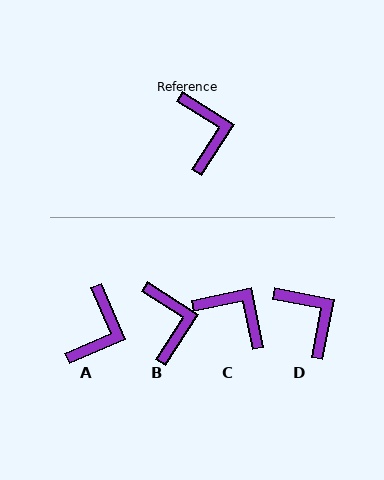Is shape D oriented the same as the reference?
No, it is off by about 22 degrees.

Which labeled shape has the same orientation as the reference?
B.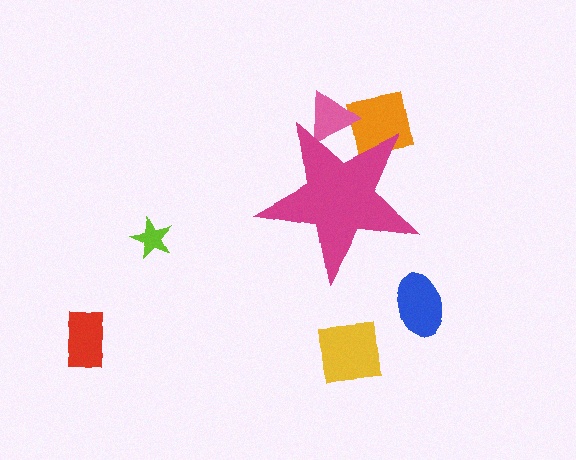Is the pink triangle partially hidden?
Yes, the pink triangle is partially hidden behind the magenta star.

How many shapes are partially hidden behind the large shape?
2 shapes are partially hidden.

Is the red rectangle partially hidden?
No, the red rectangle is fully visible.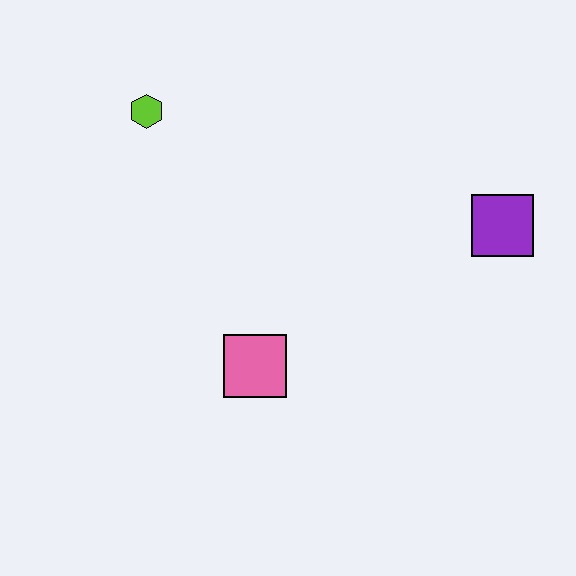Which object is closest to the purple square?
The pink square is closest to the purple square.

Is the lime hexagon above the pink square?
Yes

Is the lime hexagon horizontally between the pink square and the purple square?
No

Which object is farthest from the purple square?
The lime hexagon is farthest from the purple square.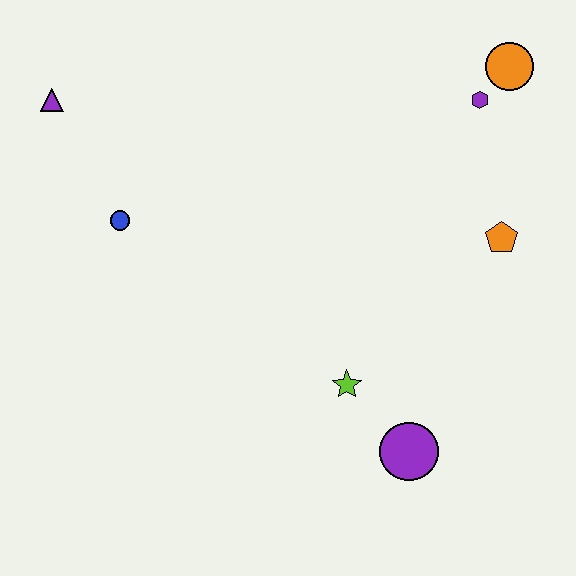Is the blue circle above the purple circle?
Yes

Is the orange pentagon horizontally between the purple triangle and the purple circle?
No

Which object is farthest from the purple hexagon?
The purple triangle is farthest from the purple hexagon.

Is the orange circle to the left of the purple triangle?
No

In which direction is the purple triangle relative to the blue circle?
The purple triangle is above the blue circle.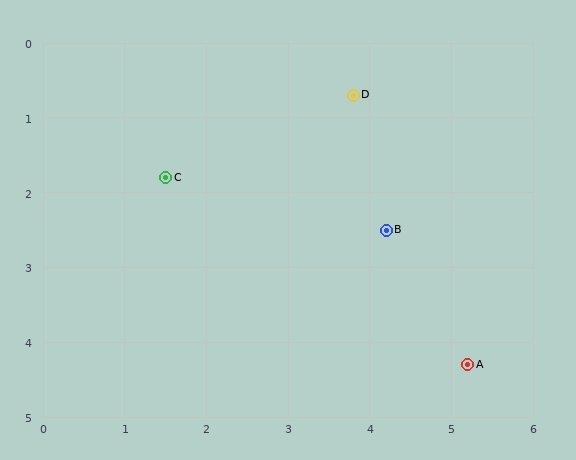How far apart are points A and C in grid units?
Points A and C are about 4.5 grid units apart.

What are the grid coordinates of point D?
Point D is at approximately (3.8, 0.7).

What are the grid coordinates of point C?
Point C is at approximately (1.5, 1.8).